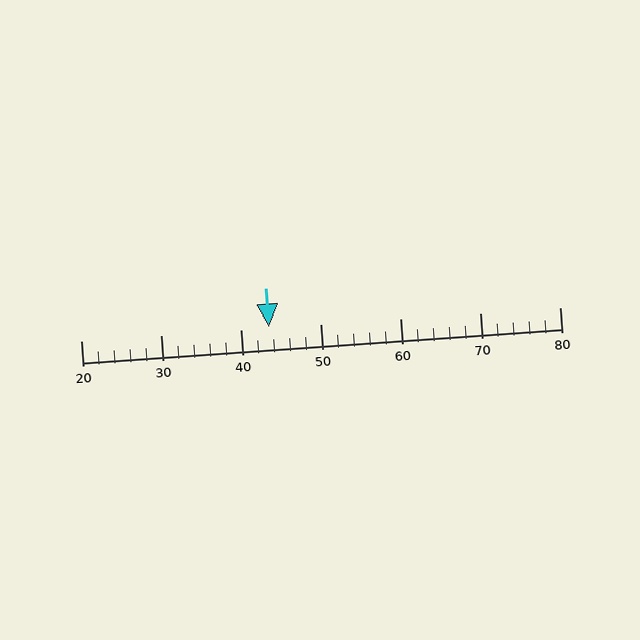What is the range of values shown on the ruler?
The ruler shows values from 20 to 80.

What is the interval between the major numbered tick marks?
The major tick marks are spaced 10 units apart.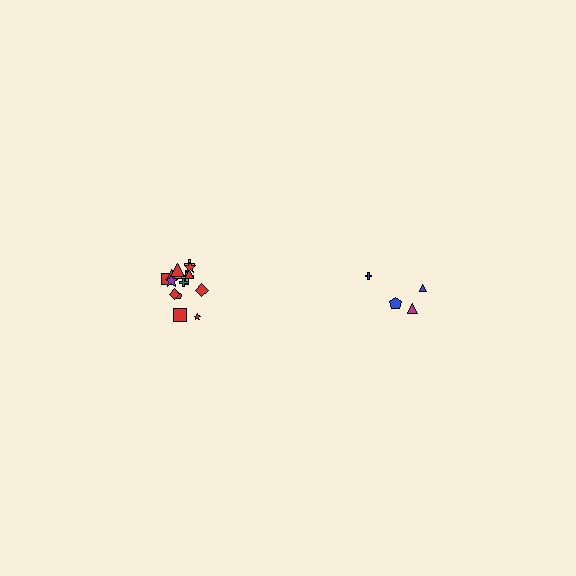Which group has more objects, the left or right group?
The left group.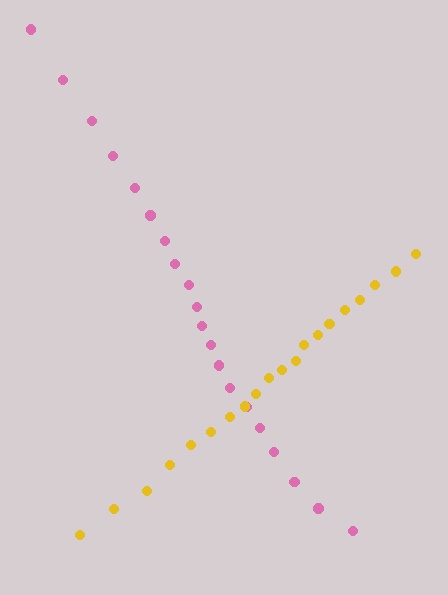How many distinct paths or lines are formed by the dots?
There are 2 distinct paths.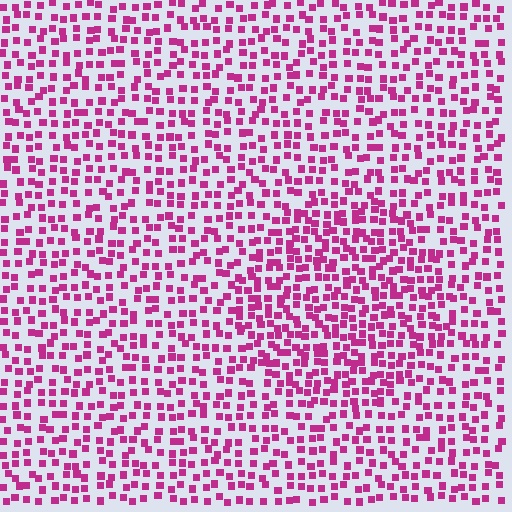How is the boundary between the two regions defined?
The boundary is defined by a change in element density (approximately 1.5x ratio). All elements are the same color, size, and shape.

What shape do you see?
I see a circle.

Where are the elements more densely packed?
The elements are more densely packed inside the circle boundary.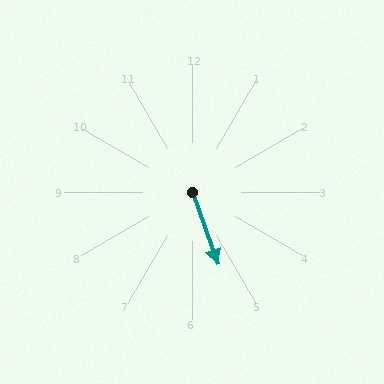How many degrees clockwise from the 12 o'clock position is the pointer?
Approximately 160 degrees.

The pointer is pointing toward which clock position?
Roughly 5 o'clock.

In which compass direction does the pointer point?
South.